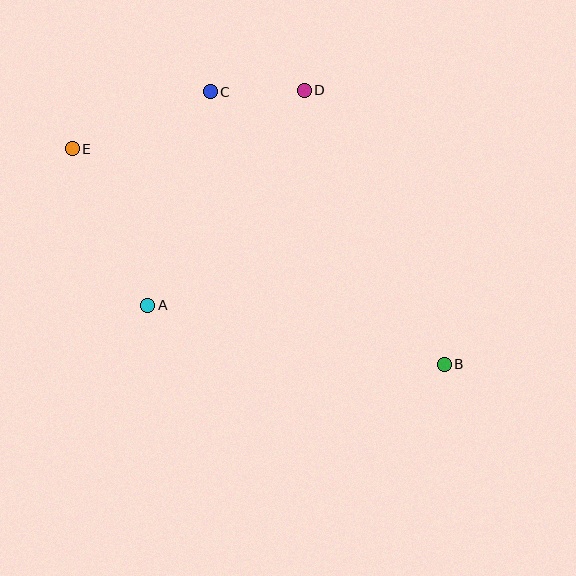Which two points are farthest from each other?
Points B and E are farthest from each other.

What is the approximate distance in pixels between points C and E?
The distance between C and E is approximately 149 pixels.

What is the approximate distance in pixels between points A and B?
The distance between A and B is approximately 303 pixels.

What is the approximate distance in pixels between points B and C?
The distance between B and C is approximately 359 pixels.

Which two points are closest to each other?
Points C and D are closest to each other.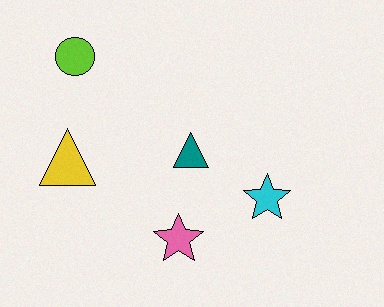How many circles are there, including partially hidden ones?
There is 1 circle.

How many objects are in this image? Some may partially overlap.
There are 5 objects.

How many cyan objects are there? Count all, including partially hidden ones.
There is 1 cyan object.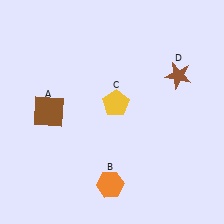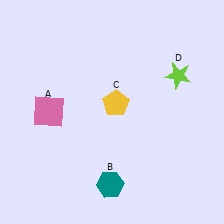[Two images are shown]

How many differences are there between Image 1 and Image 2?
There are 3 differences between the two images.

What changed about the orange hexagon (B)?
In Image 1, B is orange. In Image 2, it changed to teal.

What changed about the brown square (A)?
In Image 1, A is brown. In Image 2, it changed to pink.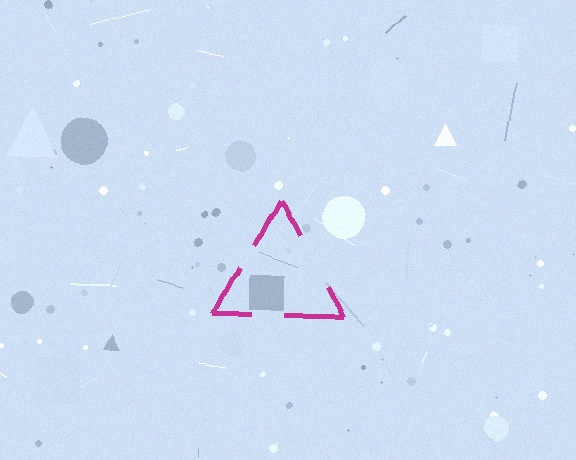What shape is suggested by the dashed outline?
The dashed outline suggests a triangle.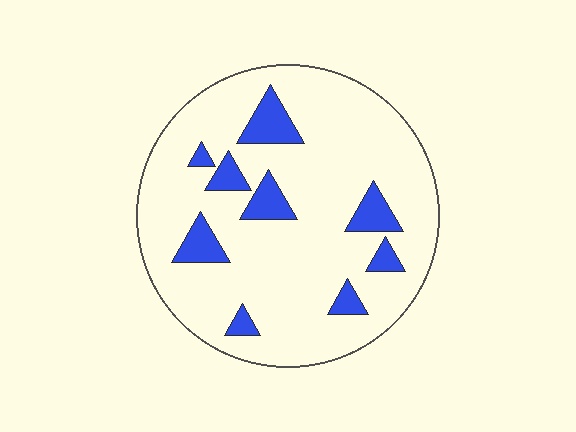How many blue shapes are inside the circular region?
9.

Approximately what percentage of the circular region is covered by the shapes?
Approximately 15%.